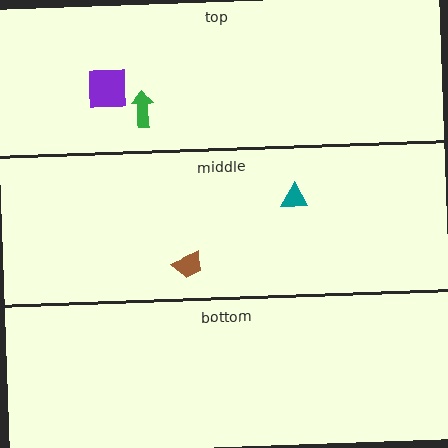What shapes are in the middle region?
The teal triangle, the brown trapezoid.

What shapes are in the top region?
The purple square, the green arrow.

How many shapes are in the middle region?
2.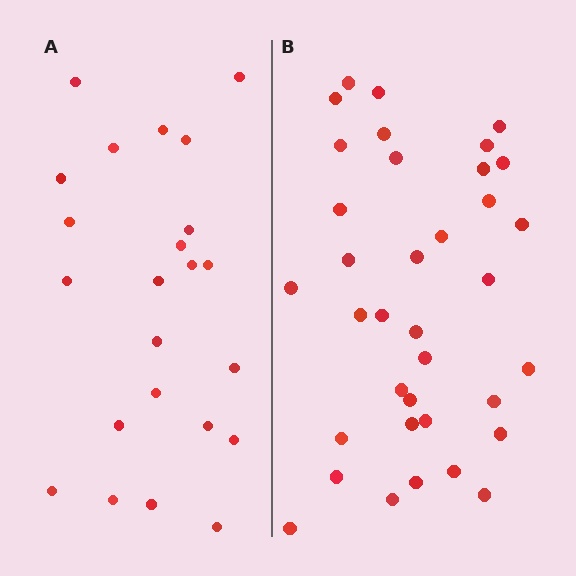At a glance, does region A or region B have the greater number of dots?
Region B (the right region) has more dots.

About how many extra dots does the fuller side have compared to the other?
Region B has approximately 15 more dots than region A.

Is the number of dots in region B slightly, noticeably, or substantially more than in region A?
Region B has substantially more. The ratio is roughly 1.6 to 1.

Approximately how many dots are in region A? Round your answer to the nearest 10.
About 20 dots. (The exact count is 23, which rounds to 20.)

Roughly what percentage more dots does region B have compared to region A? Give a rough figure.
About 55% more.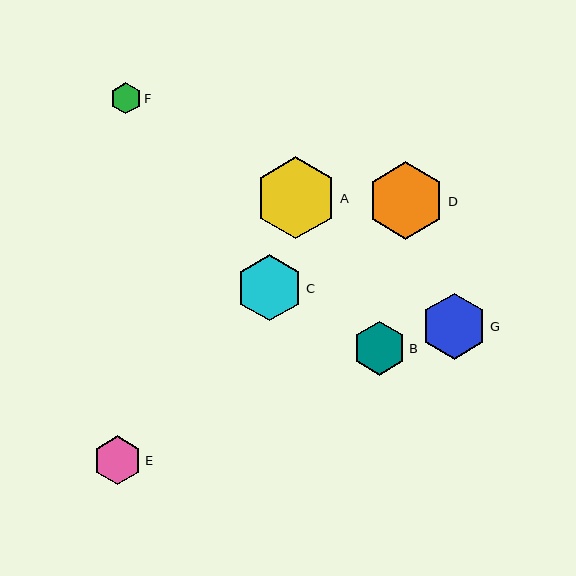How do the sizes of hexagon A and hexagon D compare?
Hexagon A and hexagon D are approximately the same size.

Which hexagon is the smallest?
Hexagon F is the smallest with a size of approximately 31 pixels.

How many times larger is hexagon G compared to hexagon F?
Hexagon G is approximately 2.1 times the size of hexagon F.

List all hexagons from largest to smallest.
From largest to smallest: A, D, C, G, B, E, F.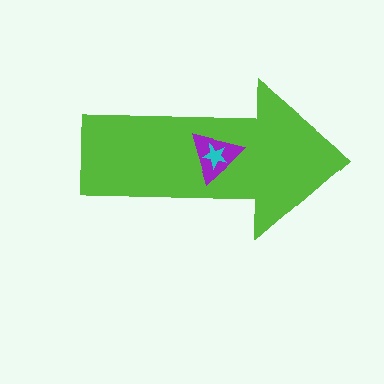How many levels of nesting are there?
3.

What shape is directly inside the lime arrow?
The purple triangle.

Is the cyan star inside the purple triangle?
Yes.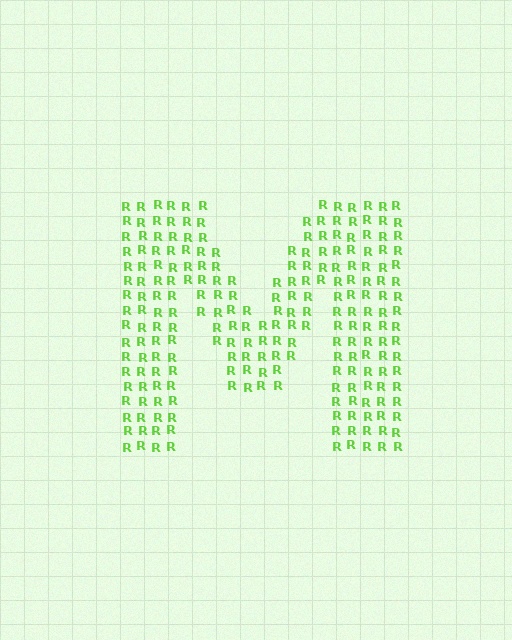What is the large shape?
The large shape is the letter M.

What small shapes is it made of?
It is made of small letter R's.